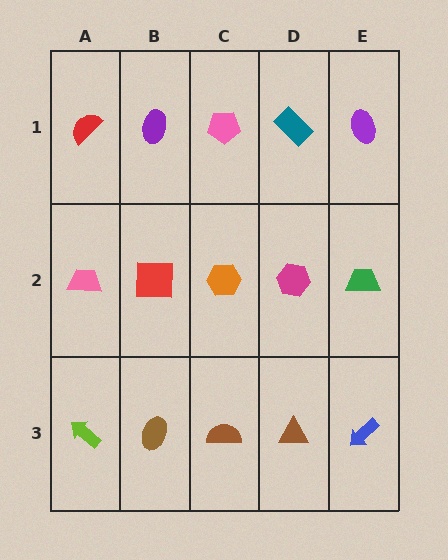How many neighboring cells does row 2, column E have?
3.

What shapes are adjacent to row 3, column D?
A magenta hexagon (row 2, column D), a brown semicircle (row 3, column C), a blue arrow (row 3, column E).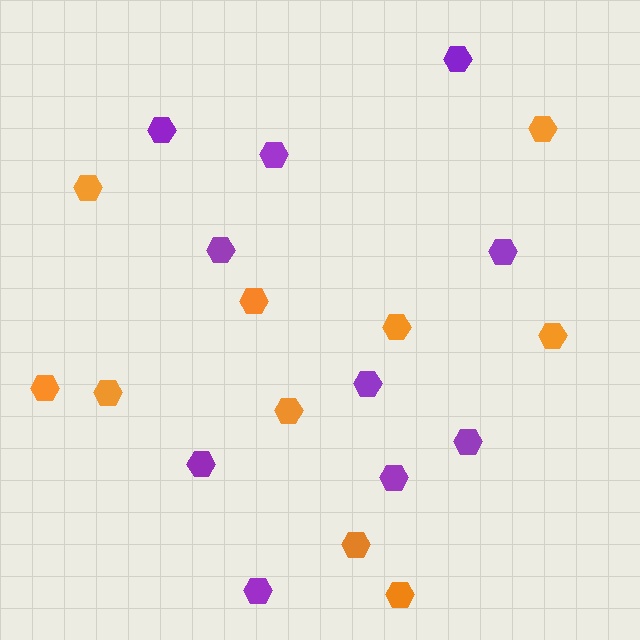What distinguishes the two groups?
There are 2 groups: one group of orange hexagons (10) and one group of purple hexagons (10).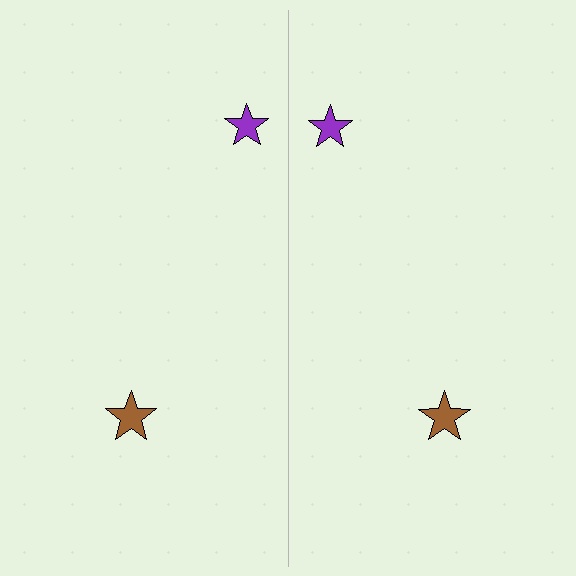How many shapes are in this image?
There are 4 shapes in this image.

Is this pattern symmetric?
Yes, this pattern has bilateral (reflection) symmetry.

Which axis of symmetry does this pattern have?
The pattern has a vertical axis of symmetry running through the center of the image.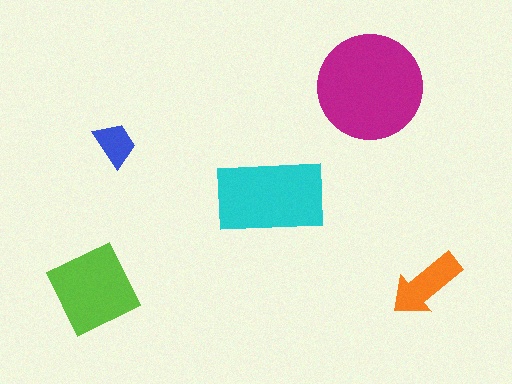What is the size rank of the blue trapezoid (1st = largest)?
5th.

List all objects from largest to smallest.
The magenta circle, the cyan rectangle, the lime diamond, the orange arrow, the blue trapezoid.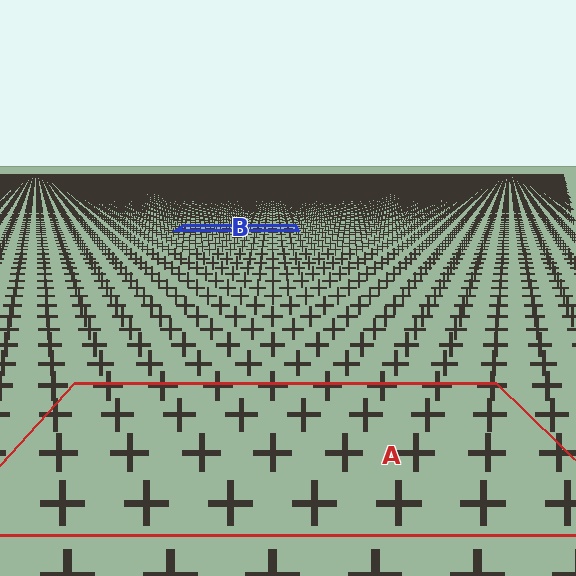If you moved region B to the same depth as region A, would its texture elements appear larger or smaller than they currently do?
They would appear larger. At a closer depth, the same texture elements are projected at a bigger on-screen size.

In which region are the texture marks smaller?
The texture marks are smaller in region B, because it is farther away.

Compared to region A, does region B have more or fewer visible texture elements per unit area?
Region B has more texture elements per unit area — they are packed more densely because it is farther away.